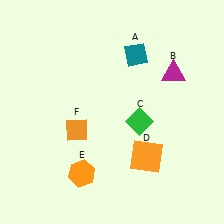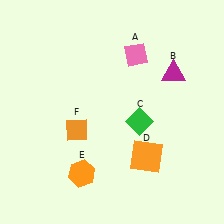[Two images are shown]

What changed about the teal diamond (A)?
In Image 1, A is teal. In Image 2, it changed to pink.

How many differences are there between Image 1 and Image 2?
There is 1 difference between the two images.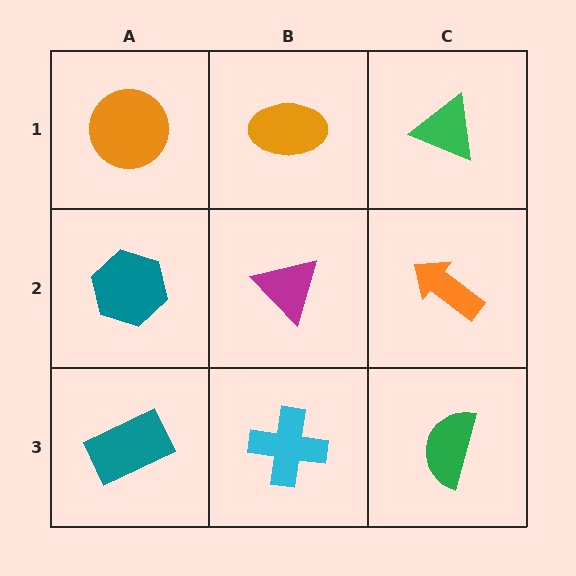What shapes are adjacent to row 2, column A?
An orange circle (row 1, column A), a teal rectangle (row 3, column A), a magenta triangle (row 2, column B).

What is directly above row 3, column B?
A magenta triangle.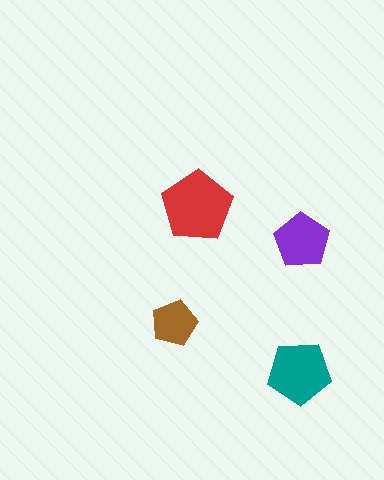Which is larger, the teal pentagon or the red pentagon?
The red one.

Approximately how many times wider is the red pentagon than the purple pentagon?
About 1.5 times wider.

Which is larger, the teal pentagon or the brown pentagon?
The teal one.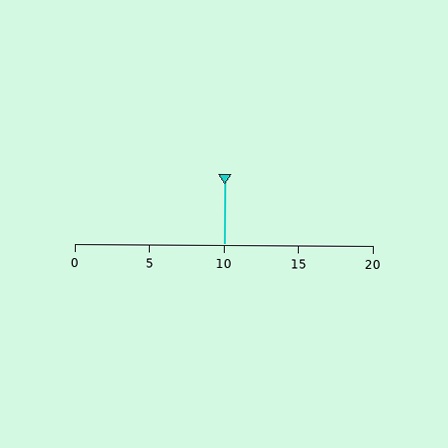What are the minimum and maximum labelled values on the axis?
The axis runs from 0 to 20.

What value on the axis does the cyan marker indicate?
The marker indicates approximately 10.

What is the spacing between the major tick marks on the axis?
The major ticks are spaced 5 apart.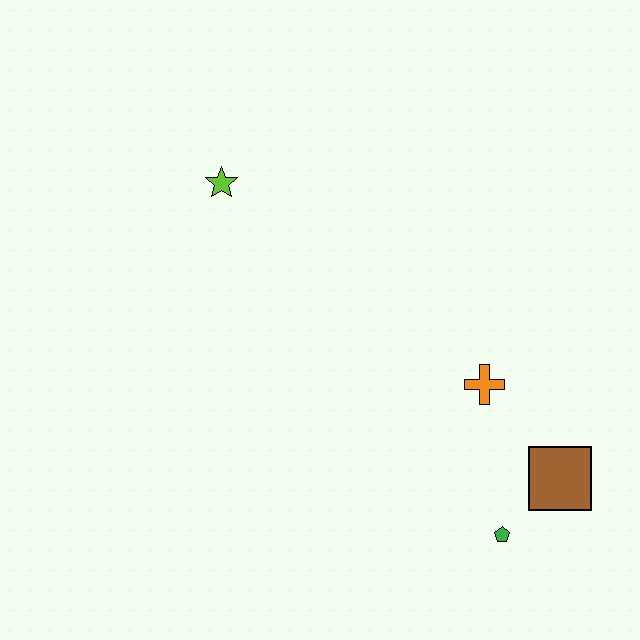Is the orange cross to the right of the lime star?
Yes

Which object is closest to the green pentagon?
The brown square is closest to the green pentagon.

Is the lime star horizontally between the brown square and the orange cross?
No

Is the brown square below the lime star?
Yes